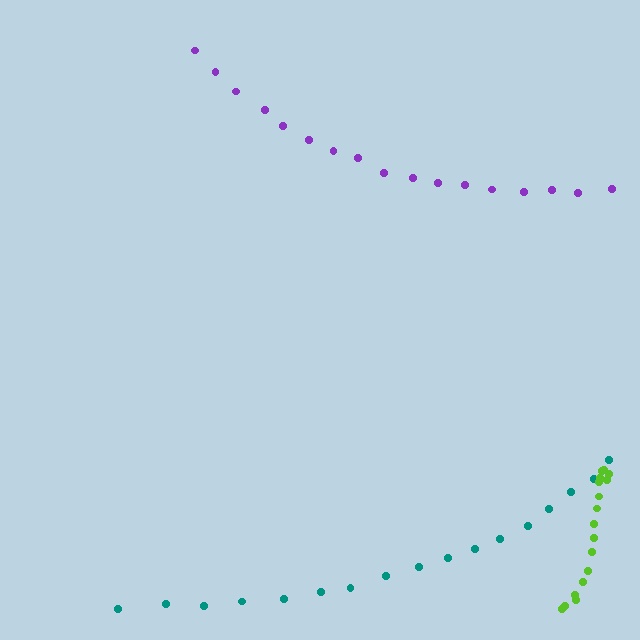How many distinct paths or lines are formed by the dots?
There are 3 distinct paths.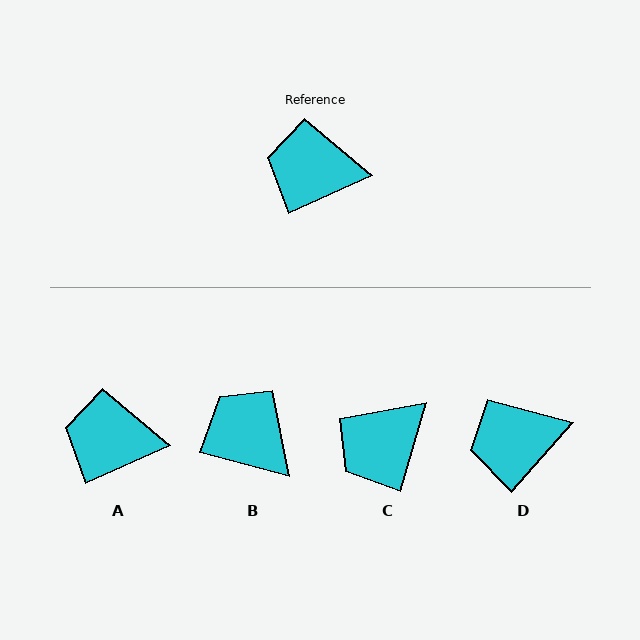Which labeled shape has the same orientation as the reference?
A.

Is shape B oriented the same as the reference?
No, it is off by about 39 degrees.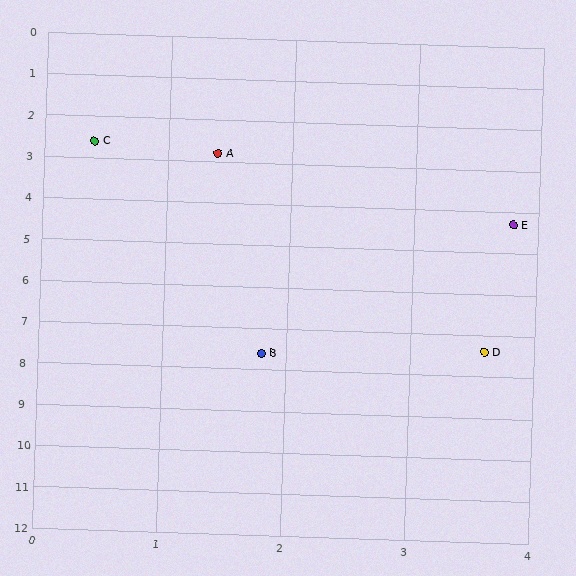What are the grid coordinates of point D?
Point D is at approximately (3.6, 7.4).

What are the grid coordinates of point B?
Point B is at approximately (1.8, 7.6).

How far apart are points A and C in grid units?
Points A and C are about 1.0 grid units apart.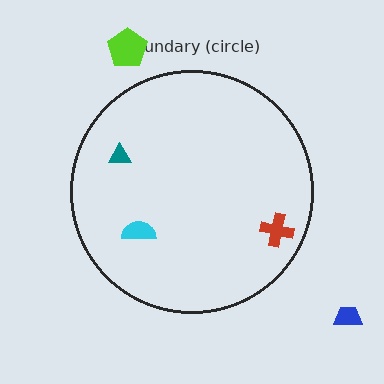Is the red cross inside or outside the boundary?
Inside.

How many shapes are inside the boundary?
3 inside, 2 outside.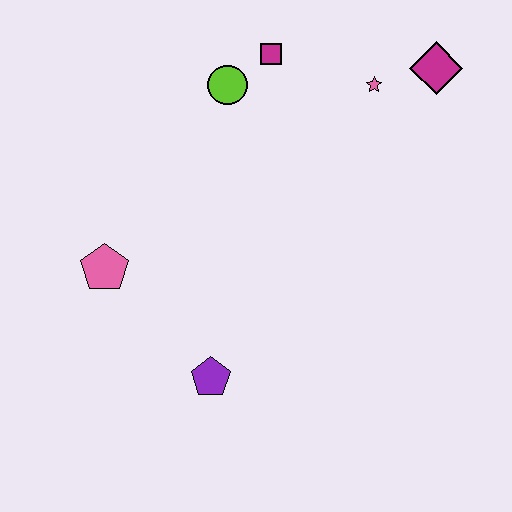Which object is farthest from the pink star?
The purple pentagon is farthest from the pink star.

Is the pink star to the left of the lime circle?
No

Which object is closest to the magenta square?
The lime circle is closest to the magenta square.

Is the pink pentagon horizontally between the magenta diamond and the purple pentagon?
No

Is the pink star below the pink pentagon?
No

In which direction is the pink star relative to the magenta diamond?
The pink star is to the left of the magenta diamond.